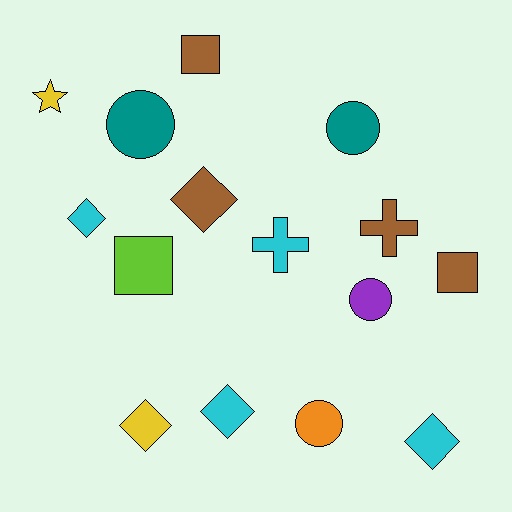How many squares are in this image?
There are 3 squares.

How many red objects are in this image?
There are no red objects.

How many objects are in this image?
There are 15 objects.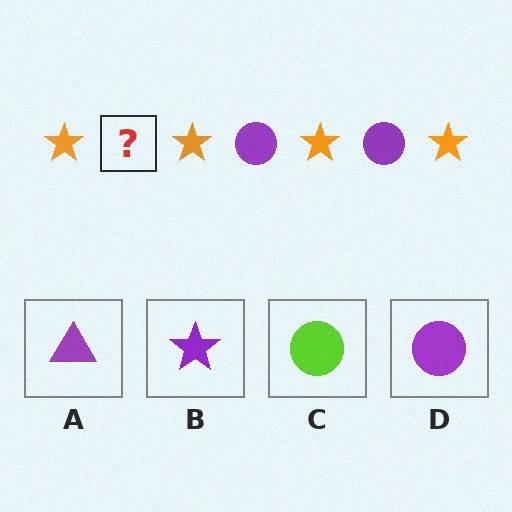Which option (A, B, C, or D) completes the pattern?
D.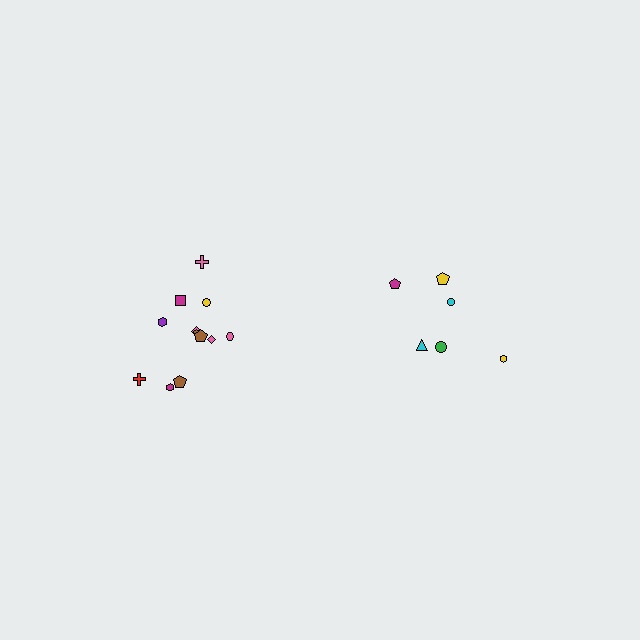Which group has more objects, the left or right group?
The left group.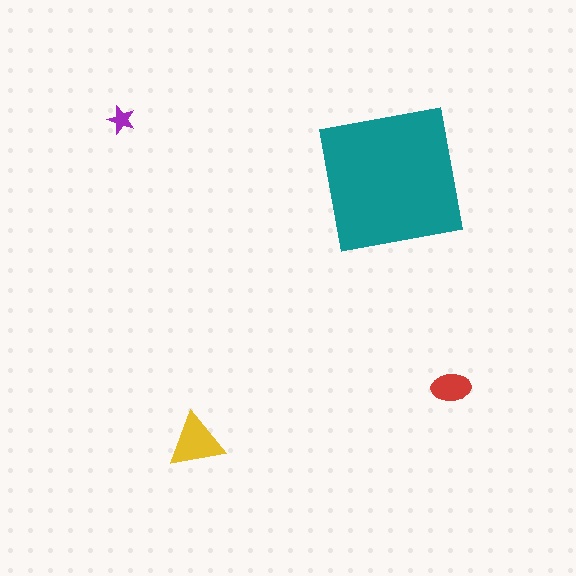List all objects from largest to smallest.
The teal square, the yellow triangle, the red ellipse, the purple star.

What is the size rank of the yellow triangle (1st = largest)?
2nd.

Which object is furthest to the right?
The red ellipse is rightmost.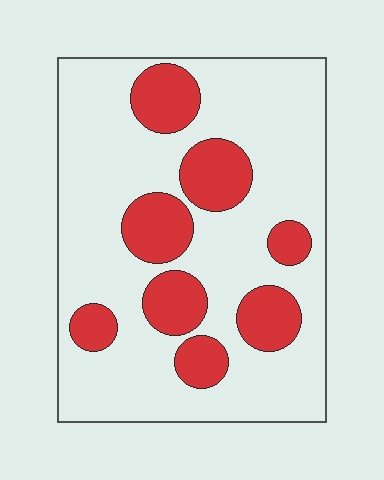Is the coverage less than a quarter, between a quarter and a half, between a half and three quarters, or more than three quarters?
Between a quarter and a half.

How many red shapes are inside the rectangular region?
8.